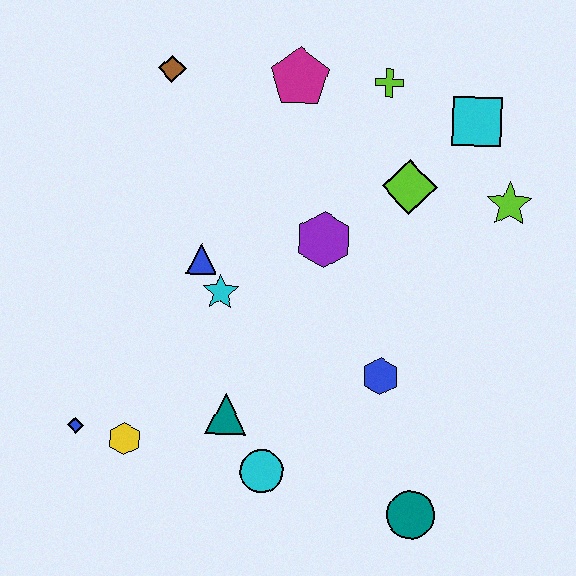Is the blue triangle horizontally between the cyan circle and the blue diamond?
Yes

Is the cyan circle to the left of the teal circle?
Yes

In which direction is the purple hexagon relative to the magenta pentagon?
The purple hexagon is below the magenta pentagon.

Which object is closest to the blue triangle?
The cyan star is closest to the blue triangle.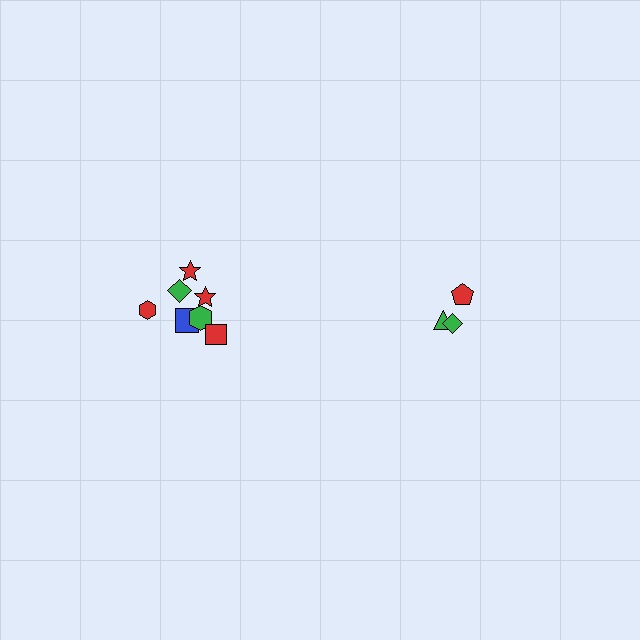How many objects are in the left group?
There are 7 objects.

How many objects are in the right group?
There are 3 objects.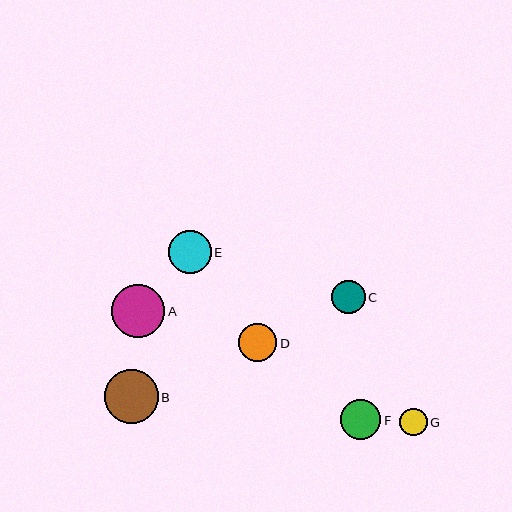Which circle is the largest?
Circle B is the largest with a size of approximately 54 pixels.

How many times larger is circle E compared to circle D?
Circle E is approximately 1.1 times the size of circle D.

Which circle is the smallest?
Circle G is the smallest with a size of approximately 28 pixels.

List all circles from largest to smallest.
From largest to smallest: B, A, E, F, D, C, G.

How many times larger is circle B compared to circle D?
Circle B is approximately 1.4 times the size of circle D.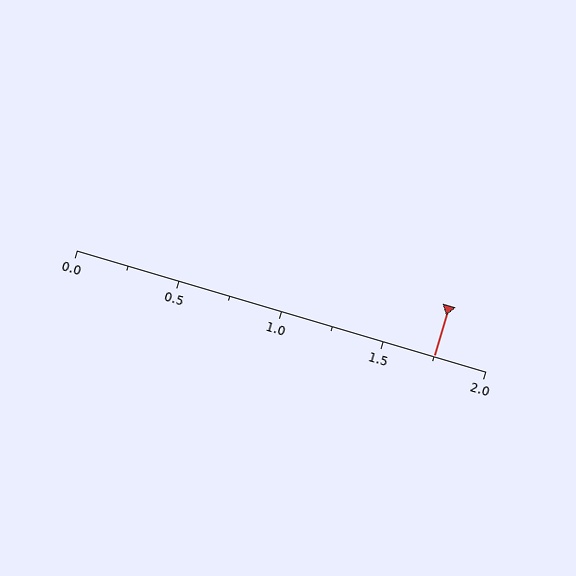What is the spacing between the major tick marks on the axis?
The major ticks are spaced 0.5 apart.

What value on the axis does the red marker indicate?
The marker indicates approximately 1.75.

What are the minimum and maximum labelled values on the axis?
The axis runs from 0.0 to 2.0.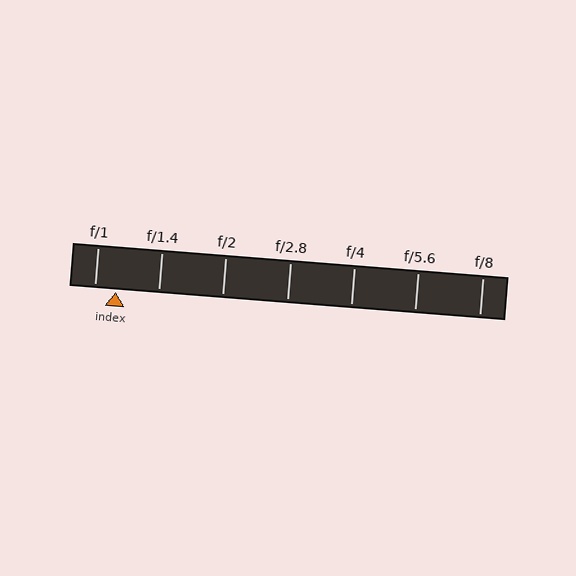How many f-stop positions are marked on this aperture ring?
There are 7 f-stop positions marked.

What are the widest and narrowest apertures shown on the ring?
The widest aperture shown is f/1 and the narrowest is f/8.